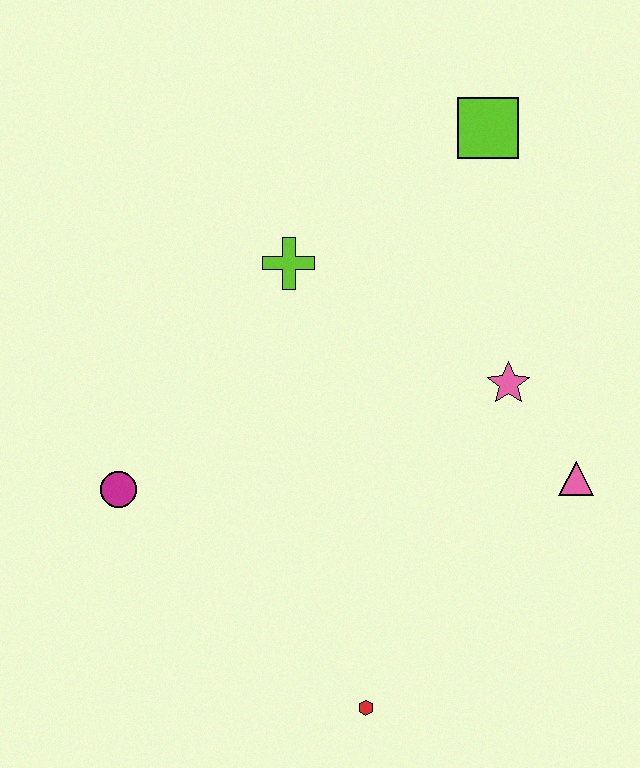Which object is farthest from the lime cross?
The red hexagon is farthest from the lime cross.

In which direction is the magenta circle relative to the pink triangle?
The magenta circle is to the left of the pink triangle.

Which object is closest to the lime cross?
The lime square is closest to the lime cross.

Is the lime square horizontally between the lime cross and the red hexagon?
No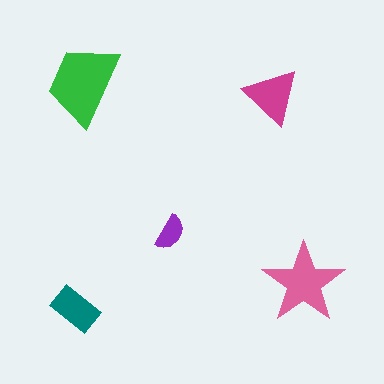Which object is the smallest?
The purple semicircle.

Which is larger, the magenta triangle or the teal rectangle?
The magenta triangle.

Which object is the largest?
The green trapezoid.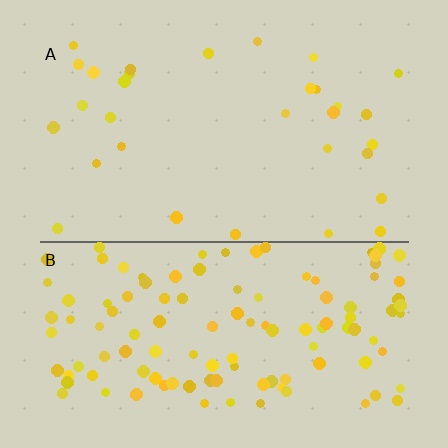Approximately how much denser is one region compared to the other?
Approximately 3.8× — region B over region A.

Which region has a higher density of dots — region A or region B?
B (the bottom).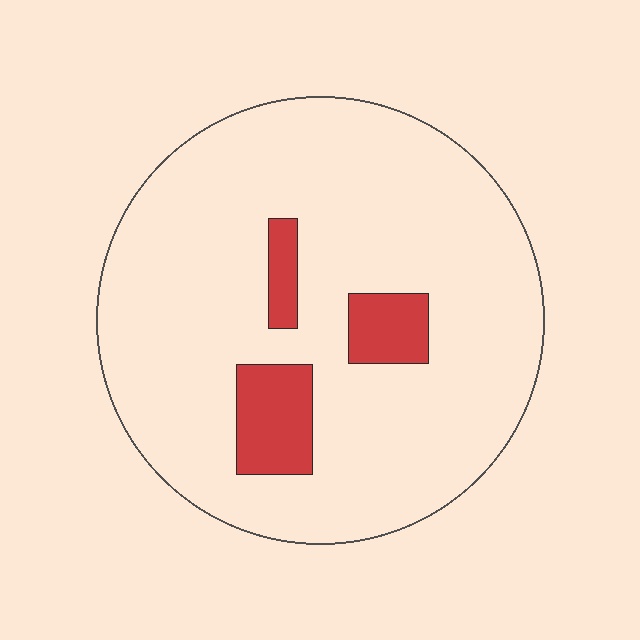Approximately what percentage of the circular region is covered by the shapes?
Approximately 10%.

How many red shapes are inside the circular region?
3.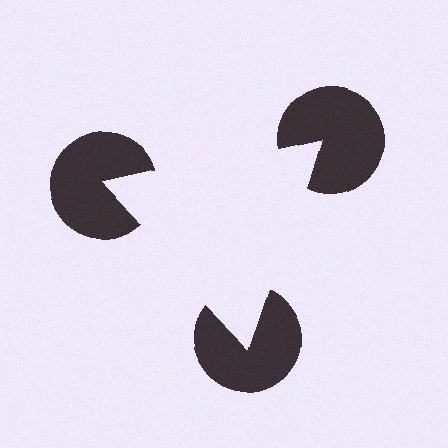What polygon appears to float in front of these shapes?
An illusory triangle — its edges are inferred from the aligned wedge cuts in the pac-man discs, not physically drawn.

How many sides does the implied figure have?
3 sides.